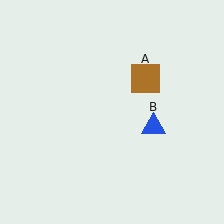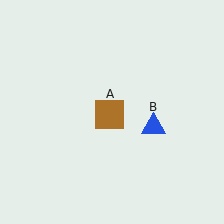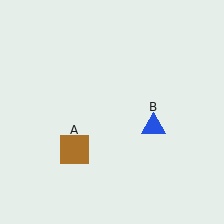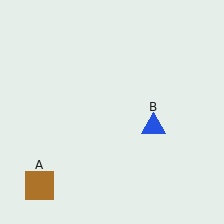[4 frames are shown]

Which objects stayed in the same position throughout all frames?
Blue triangle (object B) remained stationary.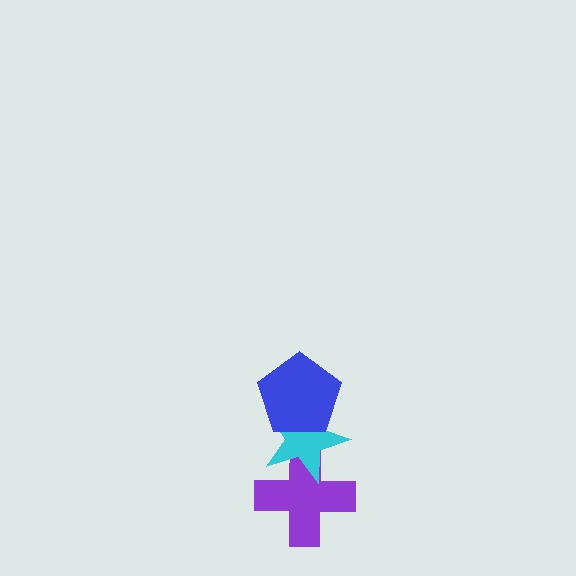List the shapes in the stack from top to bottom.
From top to bottom: the blue pentagon, the cyan star, the purple cross.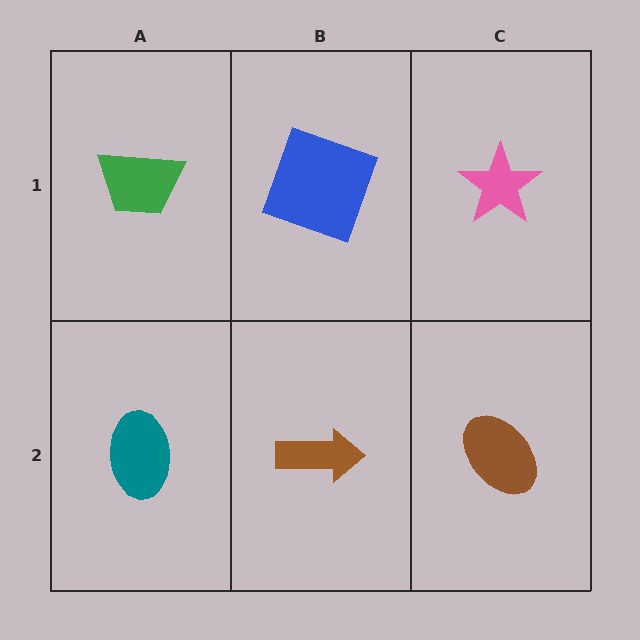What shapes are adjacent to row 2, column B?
A blue square (row 1, column B), a teal ellipse (row 2, column A), a brown ellipse (row 2, column C).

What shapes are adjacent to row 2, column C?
A pink star (row 1, column C), a brown arrow (row 2, column B).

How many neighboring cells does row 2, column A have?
2.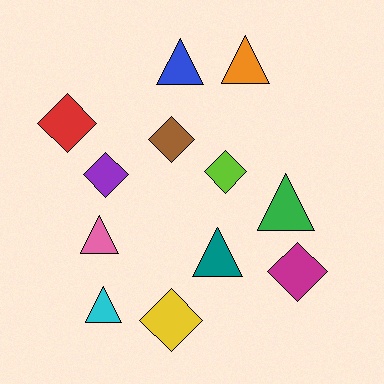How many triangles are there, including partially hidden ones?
There are 6 triangles.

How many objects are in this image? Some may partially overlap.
There are 12 objects.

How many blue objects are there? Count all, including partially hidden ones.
There is 1 blue object.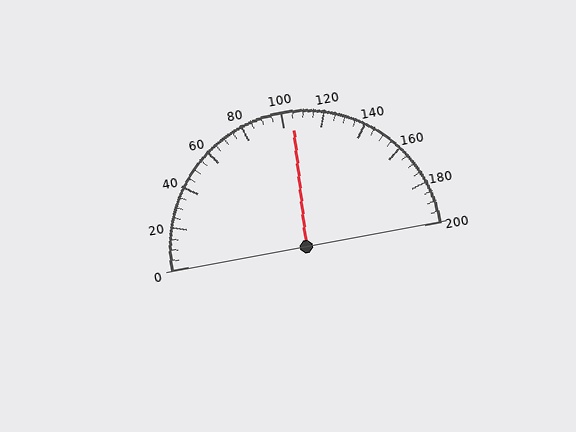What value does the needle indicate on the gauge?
The needle indicates approximately 105.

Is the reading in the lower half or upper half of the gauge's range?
The reading is in the upper half of the range (0 to 200).